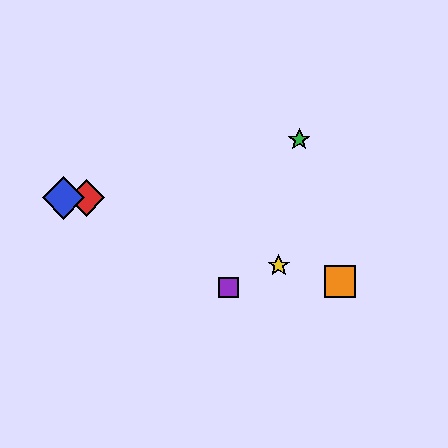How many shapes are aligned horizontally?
2 shapes (the red diamond, the blue diamond) are aligned horizontally.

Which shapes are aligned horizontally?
The red diamond, the blue diamond are aligned horizontally.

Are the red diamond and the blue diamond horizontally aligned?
Yes, both are at y≈198.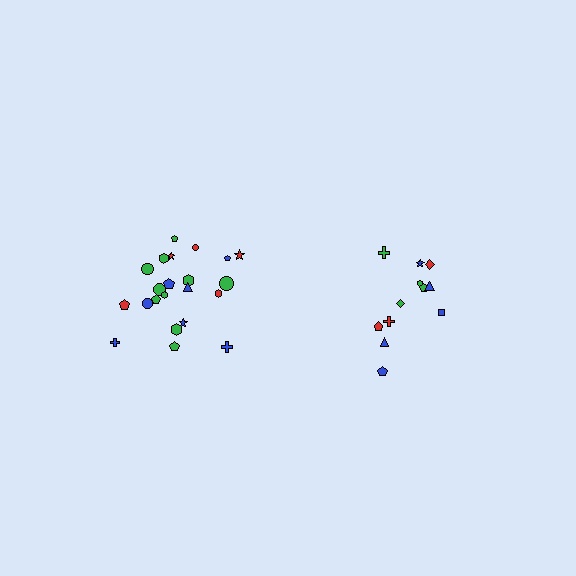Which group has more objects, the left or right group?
The left group.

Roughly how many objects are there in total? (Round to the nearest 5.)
Roughly 35 objects in total.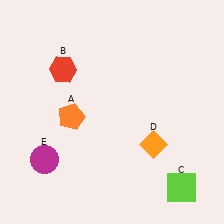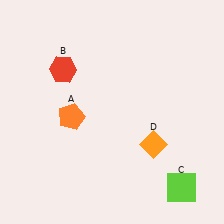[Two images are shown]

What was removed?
The magenta circle (E) was removed in Image 2.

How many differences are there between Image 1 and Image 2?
There is 1 difference between the two images.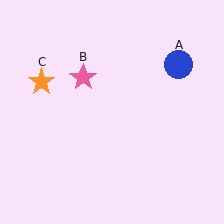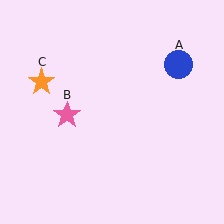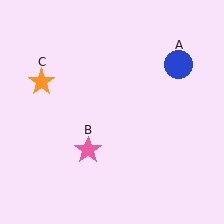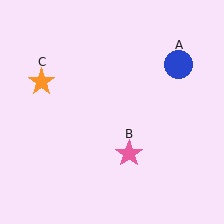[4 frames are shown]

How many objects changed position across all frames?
1 object changed position: pink star (object B).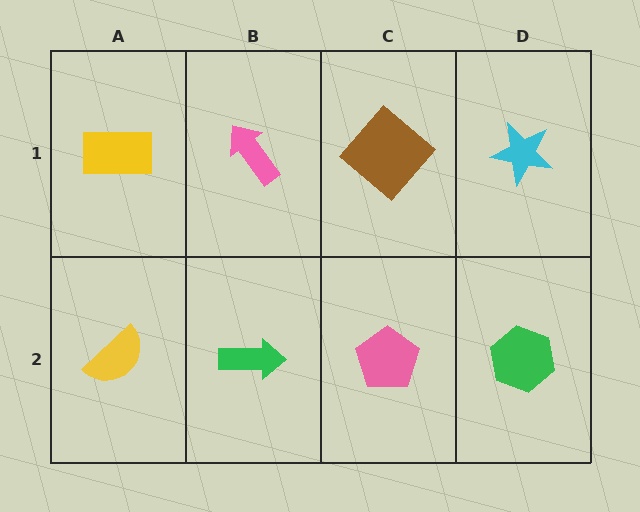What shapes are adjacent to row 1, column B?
A green arrow (row 2, column B), a yellow rectangle (row 1, column A), a brown diamond (row 1, column C).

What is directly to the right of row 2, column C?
A green hexagon.